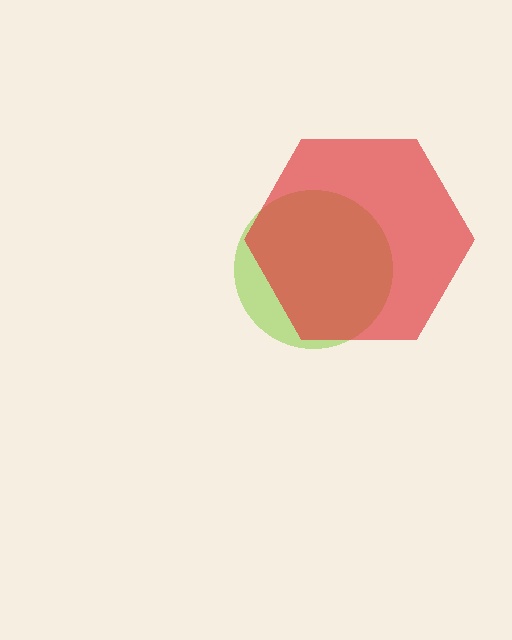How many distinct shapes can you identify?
There are 2 distinct shapes: a lime circle, a red hexagon.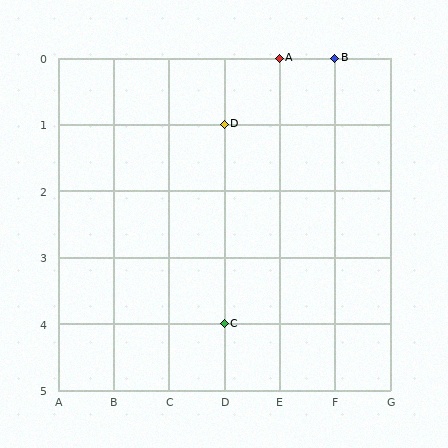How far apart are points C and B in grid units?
Points C and B are 2 columns and 4 rows apart (about 4.5 grid units diagonally).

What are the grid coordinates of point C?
Point C is at grid coordinates (D, 4).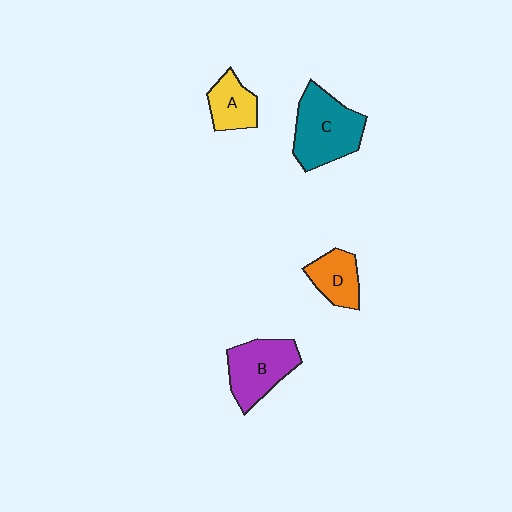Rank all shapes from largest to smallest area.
From largest to smallest: C (teal), B (purple), D (orange), A (yellow).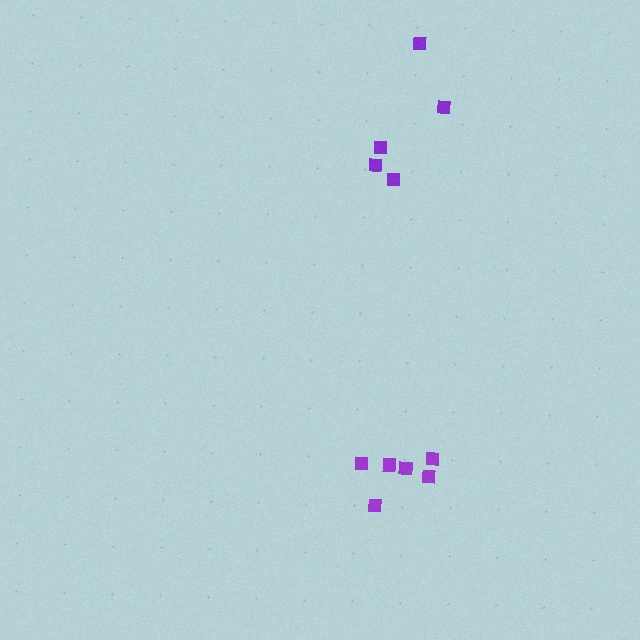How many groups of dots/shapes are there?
There are 2 groups.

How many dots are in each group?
Group 1: 5 dots, Group 2: 6 dots (11 total).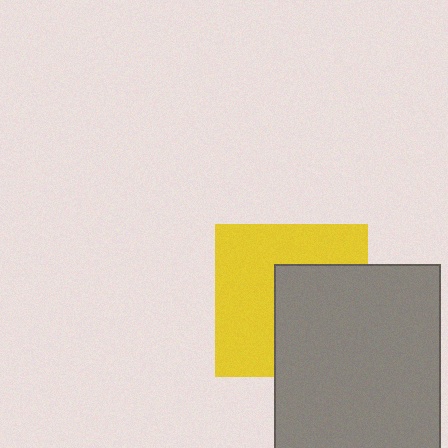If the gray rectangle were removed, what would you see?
You would see the complete yellow square.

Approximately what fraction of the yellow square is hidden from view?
Roughly 46% of the yellow square is hidden behind the gray rectangle.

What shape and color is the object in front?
The object in front is a gray rectangle.